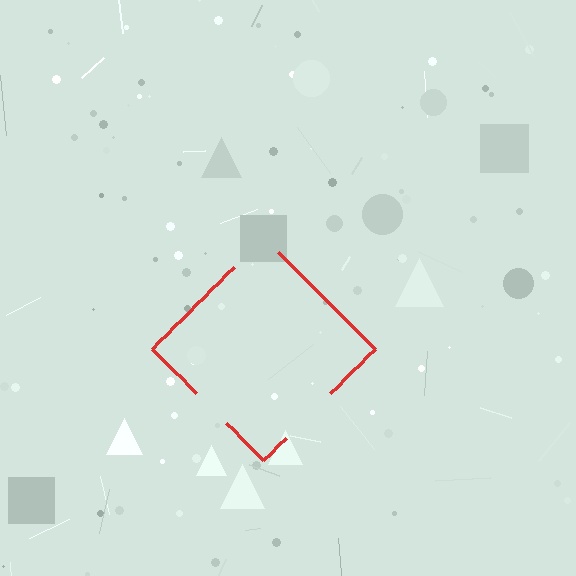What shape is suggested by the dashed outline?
The dashed outline suggests a diamond.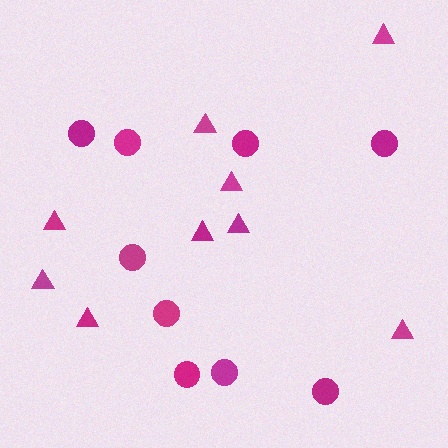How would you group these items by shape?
There are 2 groups: one group of circles (9) and one group of triangles (9).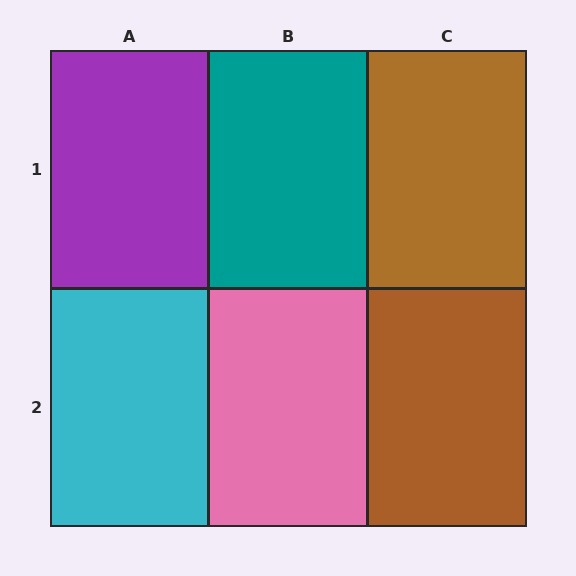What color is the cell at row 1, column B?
Teal.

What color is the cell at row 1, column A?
Purple.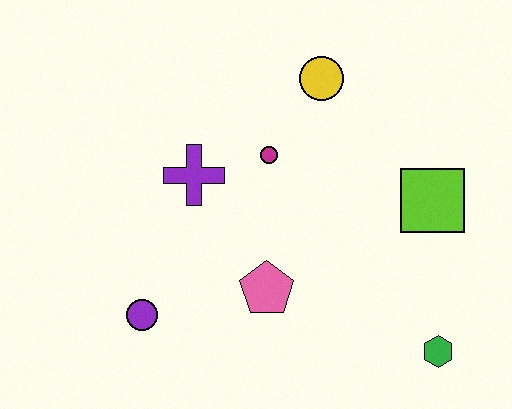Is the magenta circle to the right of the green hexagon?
No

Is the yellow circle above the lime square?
Yes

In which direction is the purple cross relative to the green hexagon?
The purple cross is to the left of the green hexagon.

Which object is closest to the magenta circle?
The purple cross is closest to the magenta circle.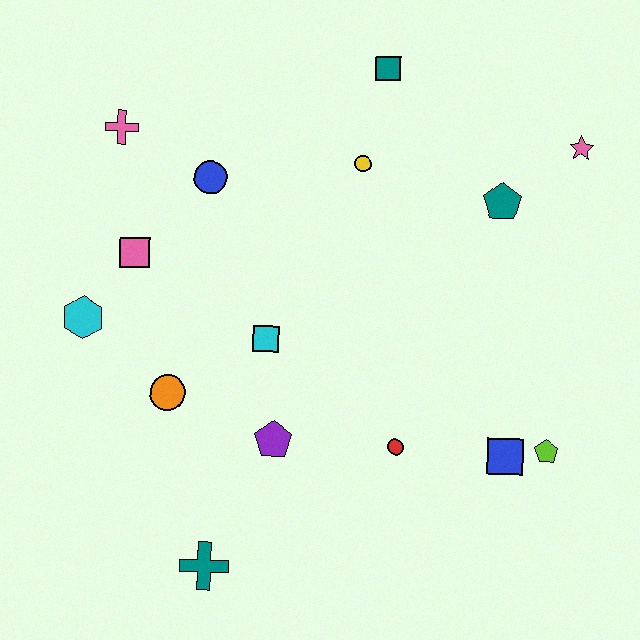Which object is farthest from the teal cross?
The pink star is farthest from the teal cross.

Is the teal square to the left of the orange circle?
No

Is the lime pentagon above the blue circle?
No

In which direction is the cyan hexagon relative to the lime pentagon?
The cyan hexagon is to the left of the lime pentagon.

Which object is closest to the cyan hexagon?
The pink square is closest to the cyan hexagon.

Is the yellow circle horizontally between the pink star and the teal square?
No